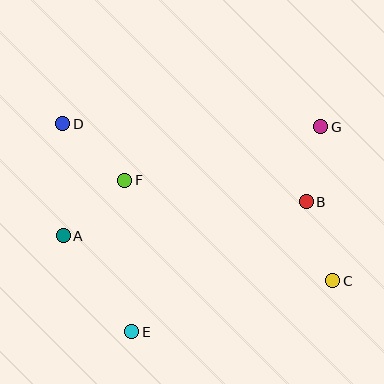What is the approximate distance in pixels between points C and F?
The distance between C and F is approximately 231 pixels.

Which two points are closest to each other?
Points B and G are closest to each other.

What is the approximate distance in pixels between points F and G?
The distance between F and G is approximately 203 pixels.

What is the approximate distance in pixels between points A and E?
The distance between A and E is approximately 118 pixels.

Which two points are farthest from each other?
Points C and D are farthest from each other.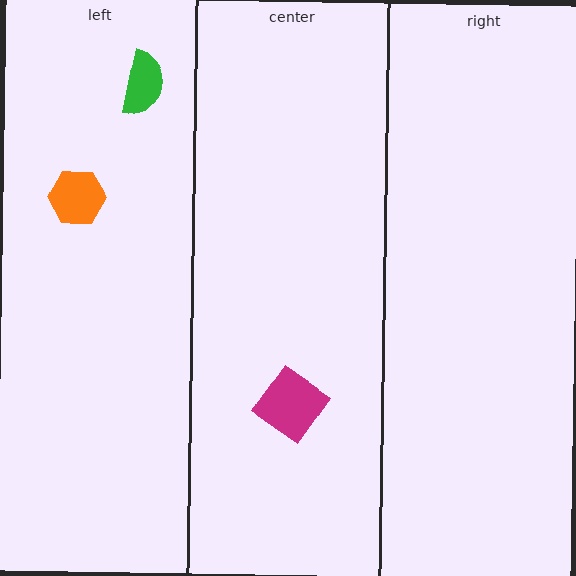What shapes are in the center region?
The magenta diamond.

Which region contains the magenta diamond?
The center region.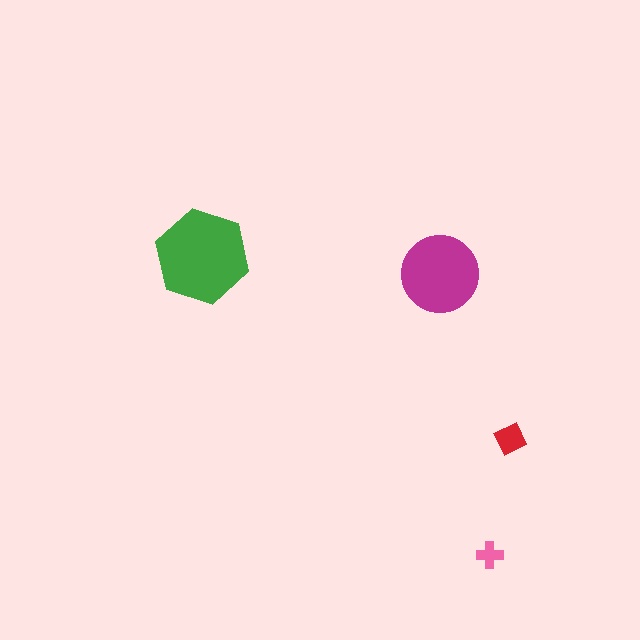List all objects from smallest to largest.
The pink cross, the red diamond, the magenta circle, the green hexagon.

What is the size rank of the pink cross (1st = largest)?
4th.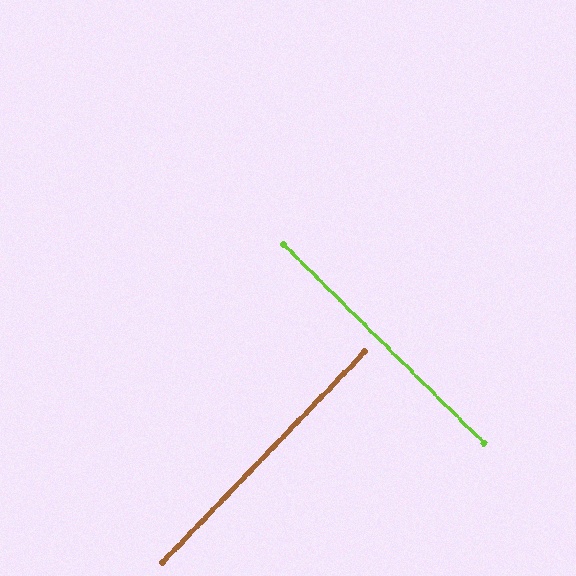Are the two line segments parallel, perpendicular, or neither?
Perpendicular — they meet at approximately 89°.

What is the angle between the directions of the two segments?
Approximately 89 degrees.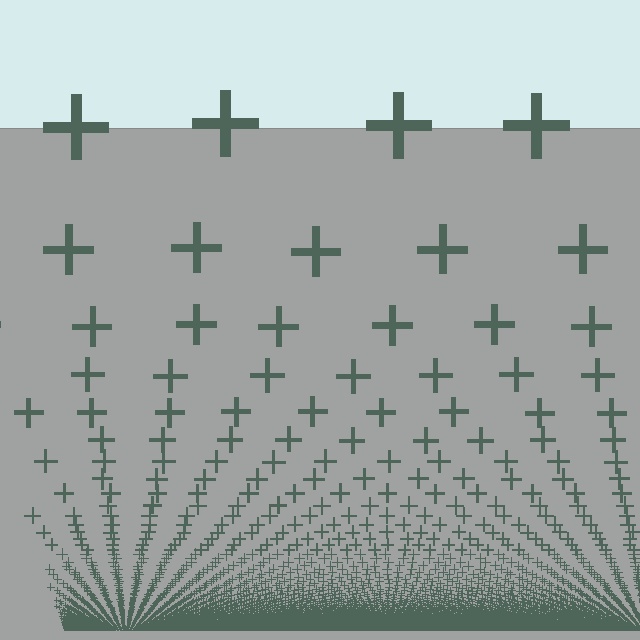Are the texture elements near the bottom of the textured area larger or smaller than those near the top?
Smaller. The gradient is inverted — elements near the bottom are smaller and denser.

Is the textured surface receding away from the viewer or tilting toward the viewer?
The surface appears to tilt toward the viewer. Texture elements get larger and sparser toward the top.